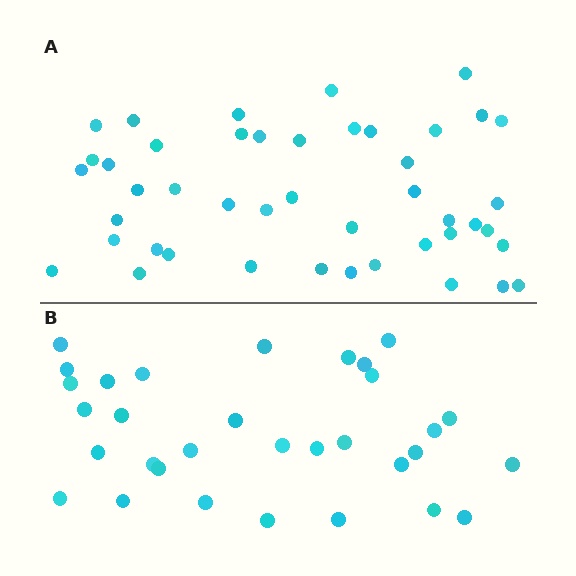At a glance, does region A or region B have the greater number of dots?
Region A (the top region) has more dots.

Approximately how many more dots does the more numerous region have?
Region A has approximately 15 more dots than region B.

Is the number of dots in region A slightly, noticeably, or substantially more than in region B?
Region A has noticeably more, but not dramatically so. The ratio is roughly 1.4 to 1.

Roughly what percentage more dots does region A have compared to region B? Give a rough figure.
About 40% more.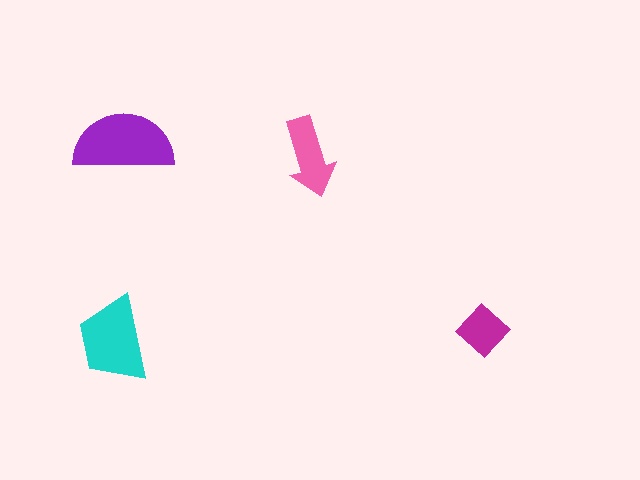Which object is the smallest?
The magenta diamond.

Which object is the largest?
The purple semicircle.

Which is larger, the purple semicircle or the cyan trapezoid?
The purple semicircle.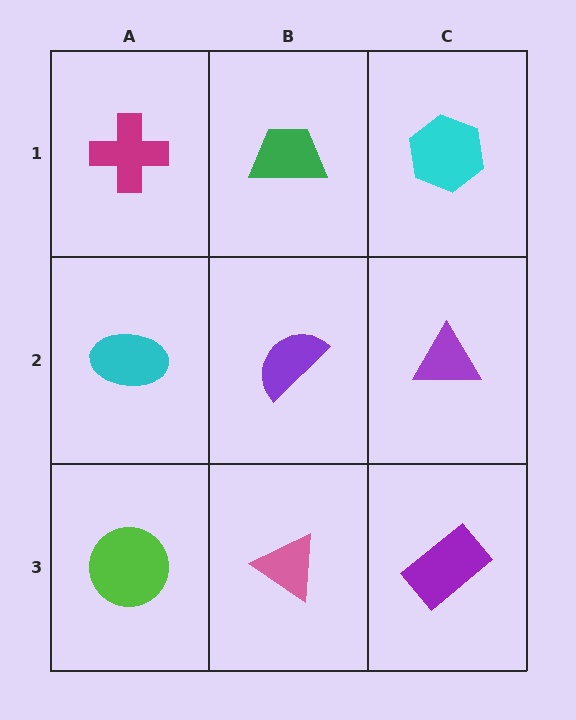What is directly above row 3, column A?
A cyan ellipse.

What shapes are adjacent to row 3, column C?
A purple triangle (row 2, column C), a pink triangle (row 3, column B).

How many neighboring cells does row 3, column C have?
2.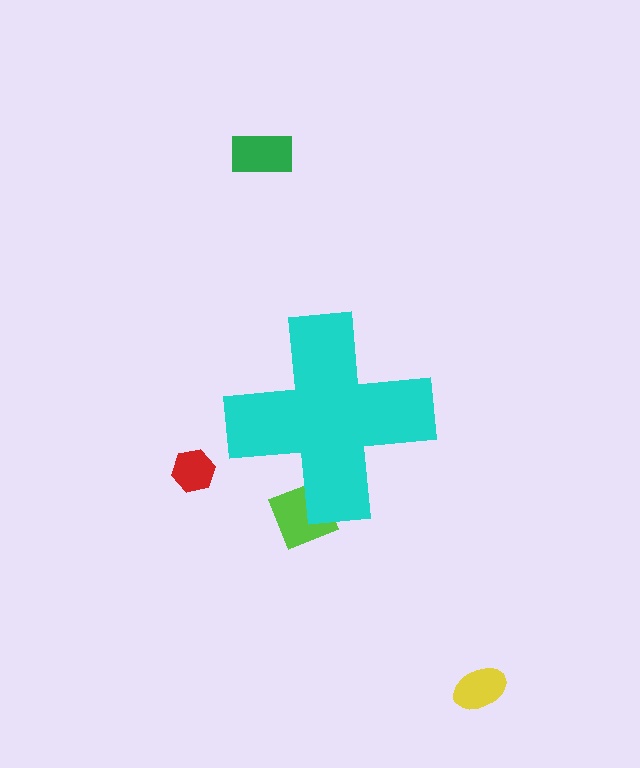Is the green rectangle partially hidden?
No, the green rectangle is fully visible.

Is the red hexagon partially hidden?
No, the red hexagon is fully visible.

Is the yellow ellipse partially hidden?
No, the yellow ellipse is fully visible.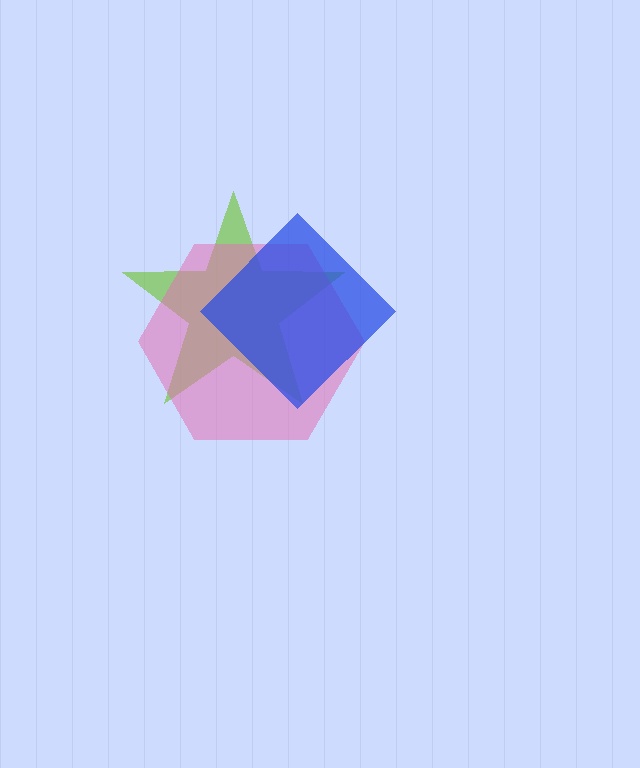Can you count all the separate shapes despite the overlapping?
Yes, there are 3 separate shapes.